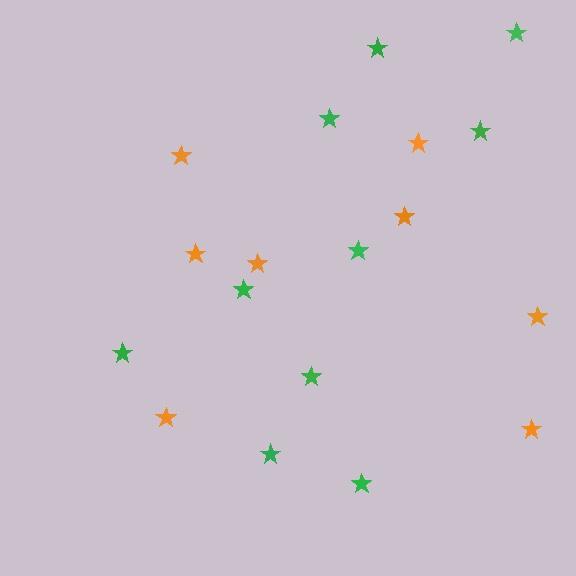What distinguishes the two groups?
There are 2 groups: one group of green stars (10) and one group of orange stars (8).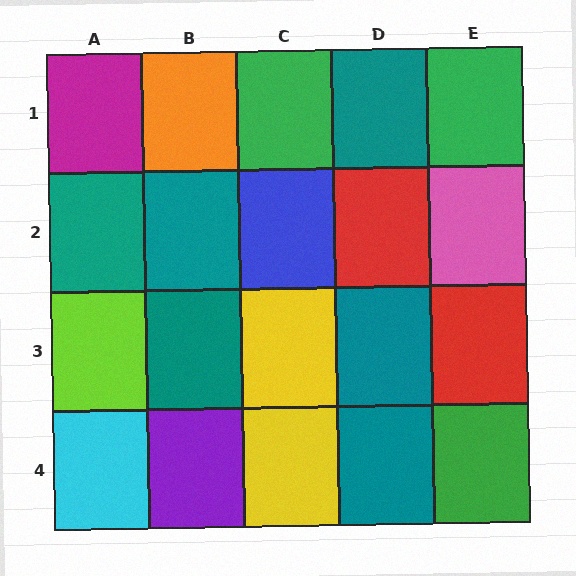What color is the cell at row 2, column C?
Blue.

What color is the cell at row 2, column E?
Pink.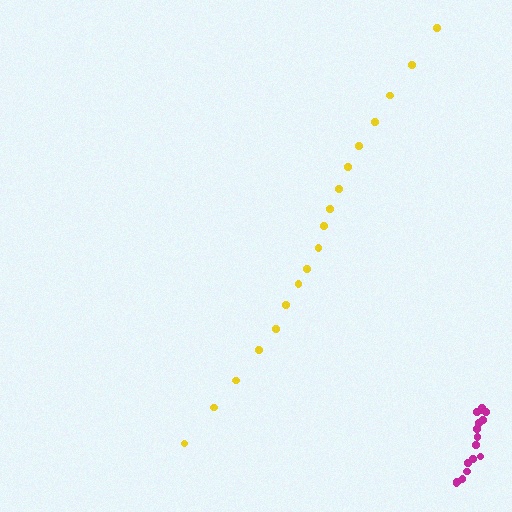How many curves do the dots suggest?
There are 2 distinct paths.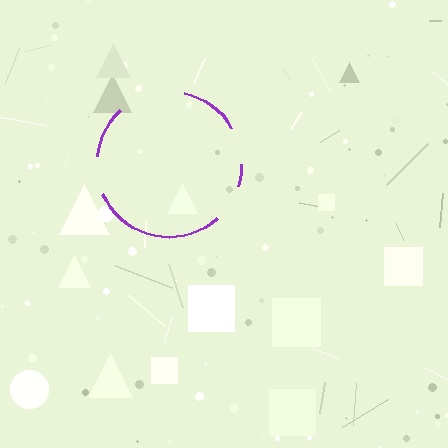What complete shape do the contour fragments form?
The contour fragments form a circle.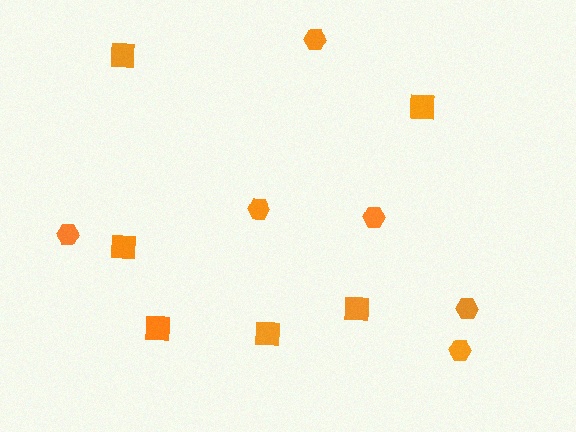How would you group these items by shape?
There are 2 groups: one group of hexagons (6) and one group of squares (6).